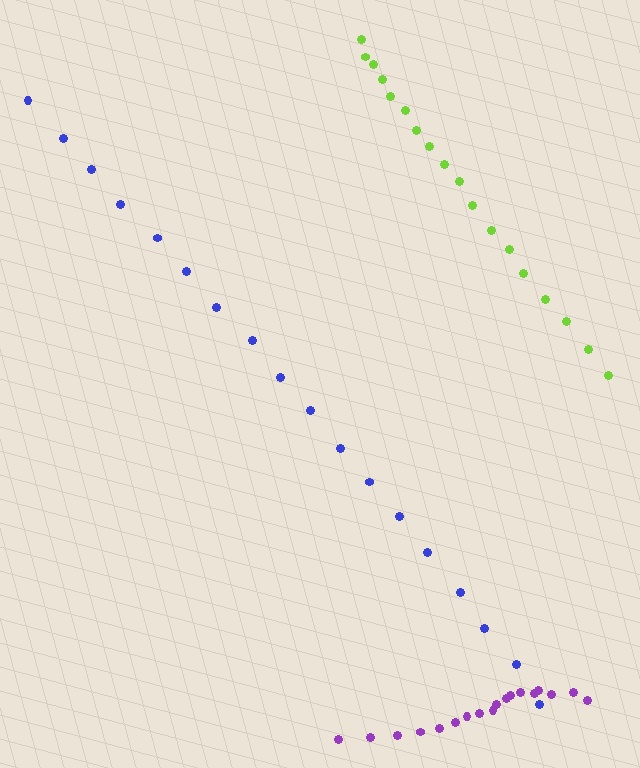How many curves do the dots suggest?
There are 3 distinct paths.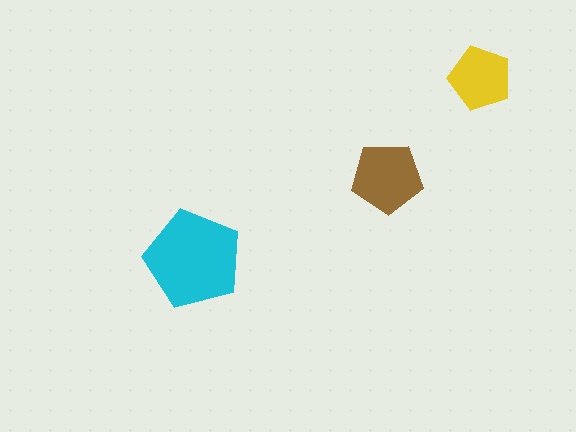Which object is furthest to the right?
The yellow pentagon is rightmost.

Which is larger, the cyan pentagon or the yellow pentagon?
The cyan one.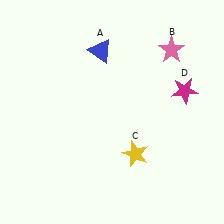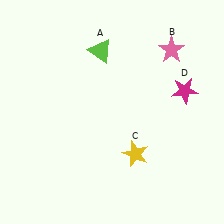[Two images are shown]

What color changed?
The triangle (A) changed from blue in Image 1 to lime in Image 2.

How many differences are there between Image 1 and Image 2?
There is 1 difference between the two images.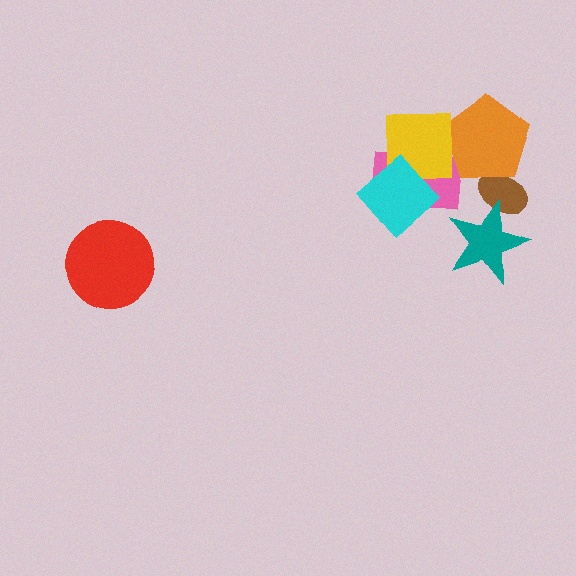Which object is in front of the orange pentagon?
The yellow square is in front of the orange pentagon.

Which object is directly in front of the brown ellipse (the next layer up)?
The orange pentagon is directly in front of the brown ellipse.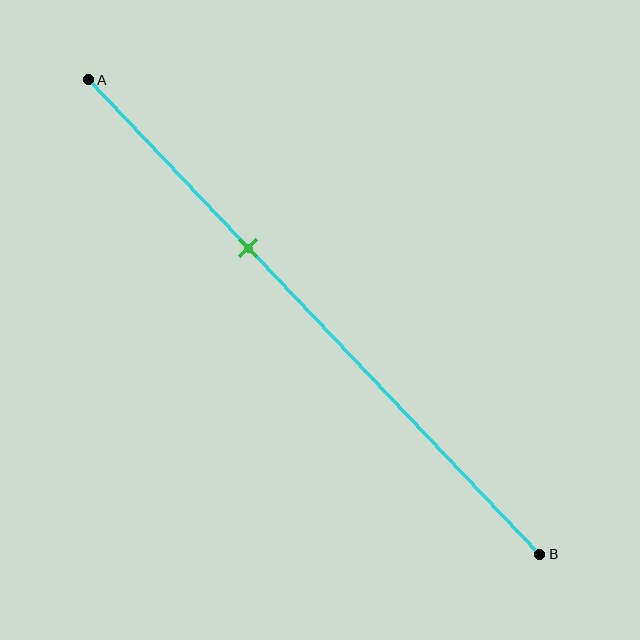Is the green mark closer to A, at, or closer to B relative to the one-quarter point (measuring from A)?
The green mark is closer to point B than the one-quarter point of segment AB.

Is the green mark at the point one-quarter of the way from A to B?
No, the mark is at about 35% from A, not at the 25% one-quarter point.